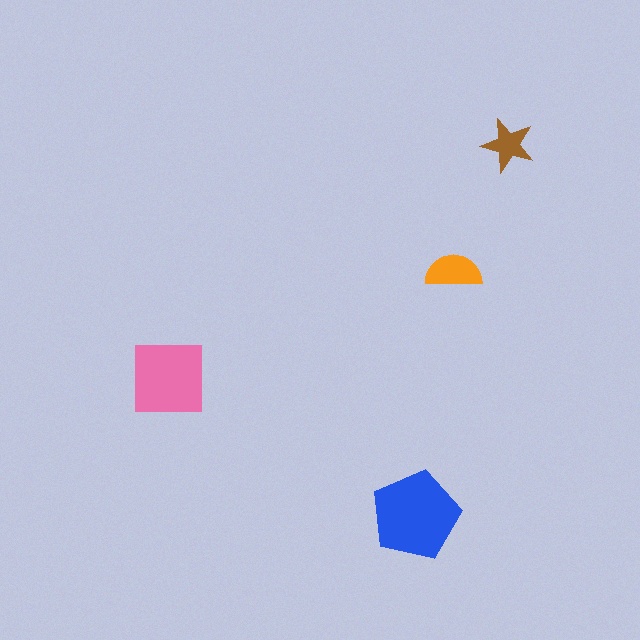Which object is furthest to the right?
The brown star is rightmost.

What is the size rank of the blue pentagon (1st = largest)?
1st.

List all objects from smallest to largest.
The brown star, the orange semicircle, the pink square, the blue pentagon.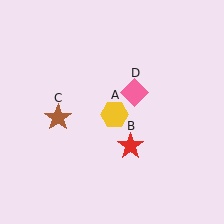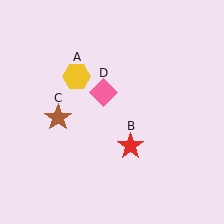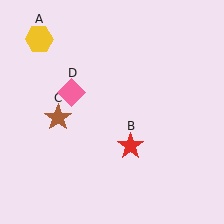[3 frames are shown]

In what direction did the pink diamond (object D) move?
The pink diamond (object D) moved left.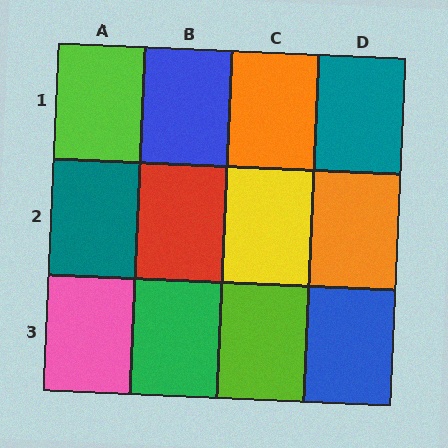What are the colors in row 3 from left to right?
Pink, green, lime, blue.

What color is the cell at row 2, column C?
Yellow.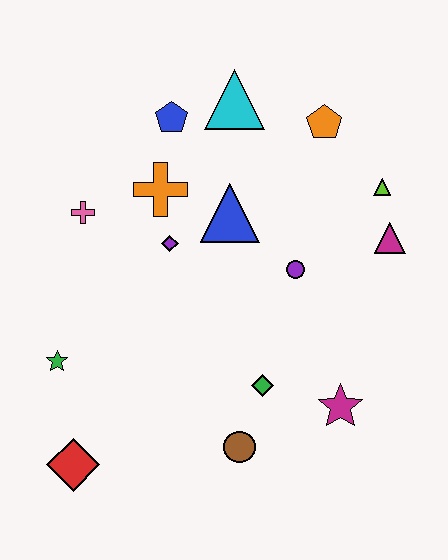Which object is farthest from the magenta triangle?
The red diamond is farthest from the magenta triangle.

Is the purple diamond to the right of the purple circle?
No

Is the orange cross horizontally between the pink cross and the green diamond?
Yes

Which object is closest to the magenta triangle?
The lime triangle is closest to the magenta triangle.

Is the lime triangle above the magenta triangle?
Yes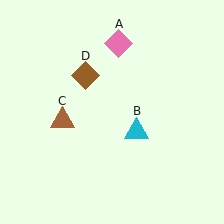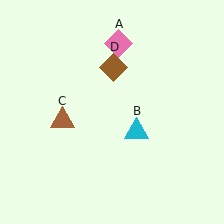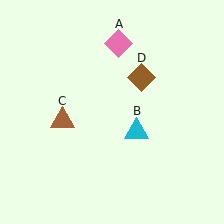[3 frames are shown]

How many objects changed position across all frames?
1 object changed position: brown diamond (object D).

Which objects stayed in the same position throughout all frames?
Pink diamond (object A) and cyan triangle (object B) and brown triangle (object C) remained stationary.